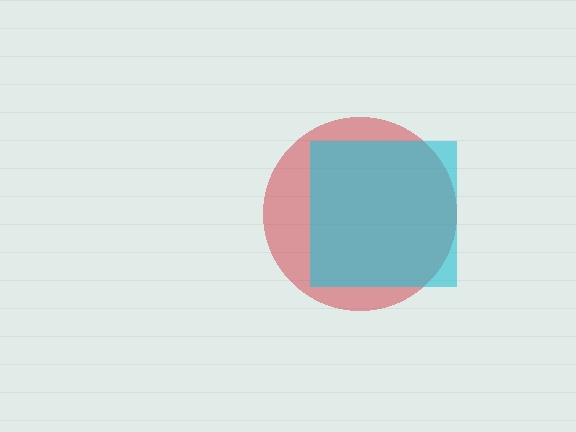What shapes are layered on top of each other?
The layered shapes are: a red circle, a cyan square.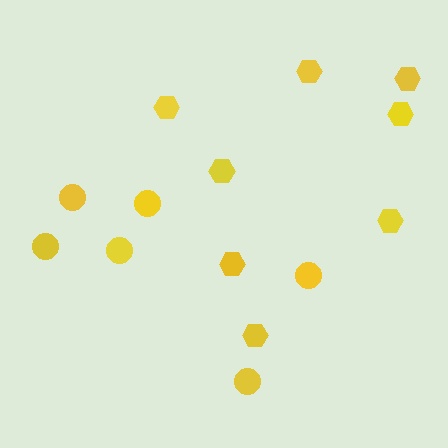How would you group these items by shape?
There are 2 groups: one group of circles (6) and one group of hexagons (8).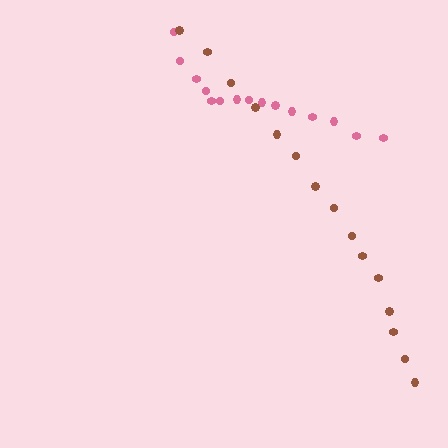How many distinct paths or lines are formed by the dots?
There are 2 distinct paths.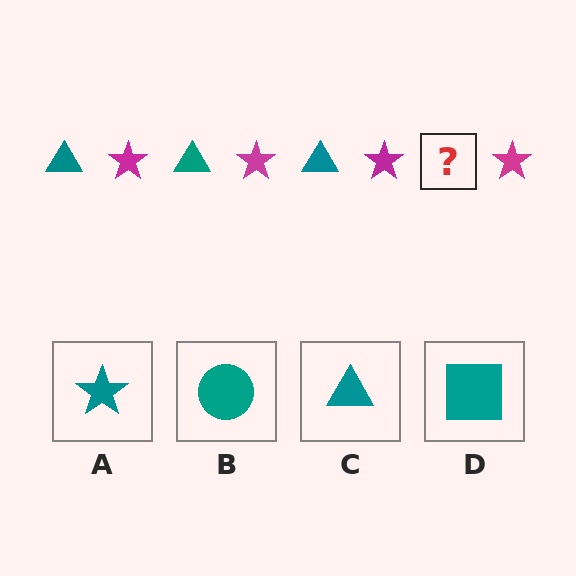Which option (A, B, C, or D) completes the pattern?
C.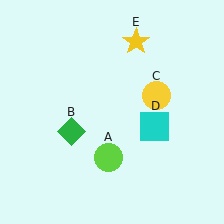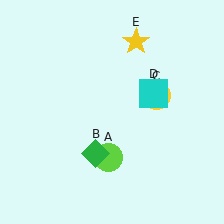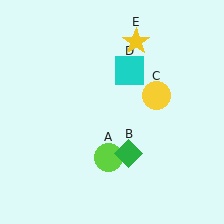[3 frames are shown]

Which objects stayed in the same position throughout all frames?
Lime circle (object A) and yellow circle (object C) and yellow star (object E) remained stationary.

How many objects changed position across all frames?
2 objects changed position: green diamond (object B), cyan square (object D).